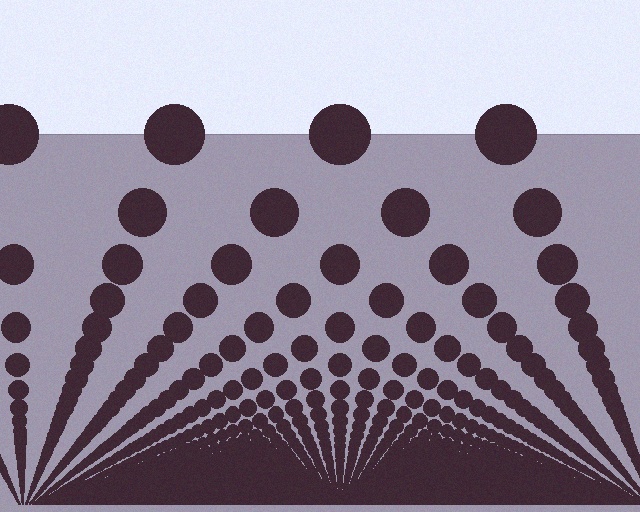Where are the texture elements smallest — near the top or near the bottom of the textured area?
Near the bottom.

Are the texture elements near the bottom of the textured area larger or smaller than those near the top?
Smaller. The gradient is inverted — elements near the bottom are smaller and denser.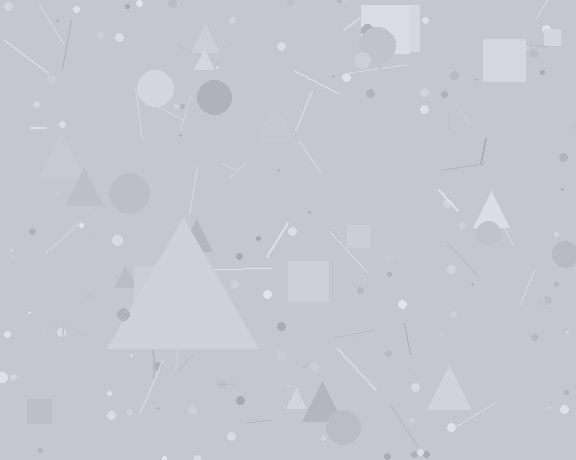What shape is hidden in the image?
A triangle is hidden in the image.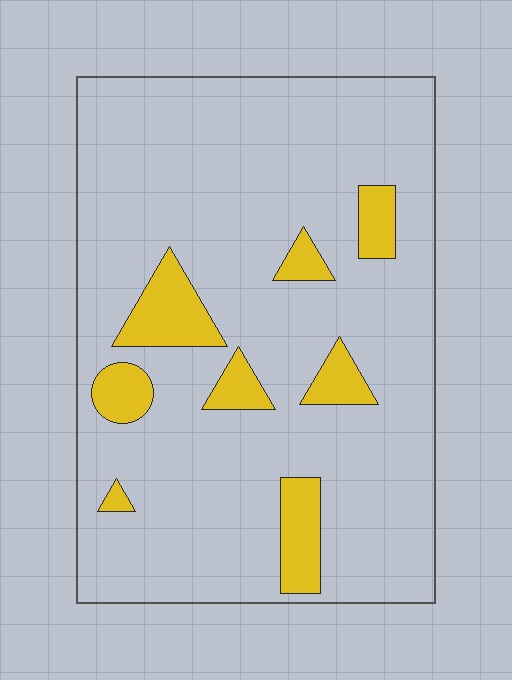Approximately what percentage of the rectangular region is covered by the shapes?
Approximately 15%.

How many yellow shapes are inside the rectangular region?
8.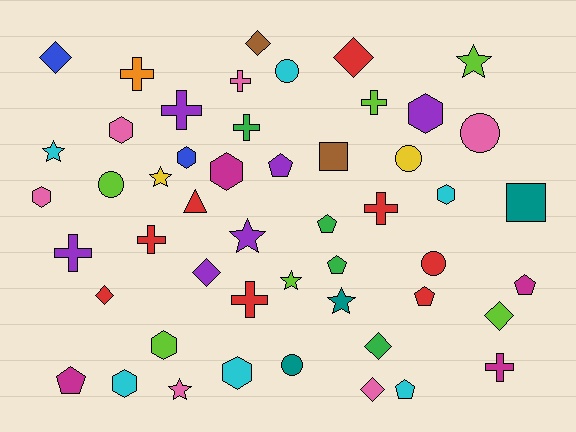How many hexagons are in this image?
There are 9 hexagons.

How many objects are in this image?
There are 50 objects.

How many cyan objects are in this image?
There are 6 cyan objects.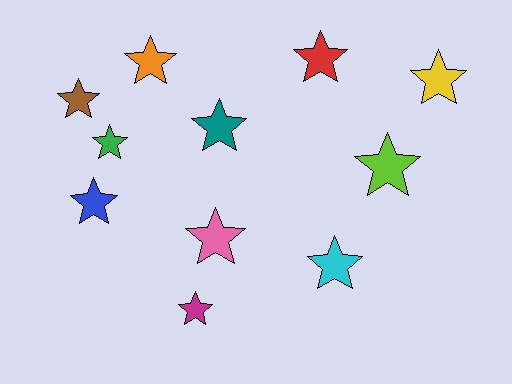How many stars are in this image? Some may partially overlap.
There are 11 stars.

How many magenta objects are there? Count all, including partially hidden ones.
There is 1 magenta object.